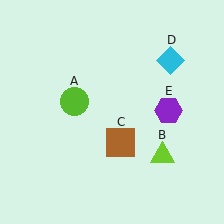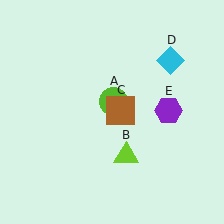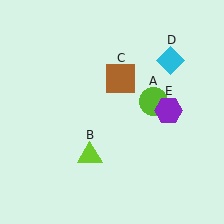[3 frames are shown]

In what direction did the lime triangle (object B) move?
The lime triangle (object B) moved left.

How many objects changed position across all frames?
3 objects changed position: lime circle (object A), lime triangle (object B), brown square (object C).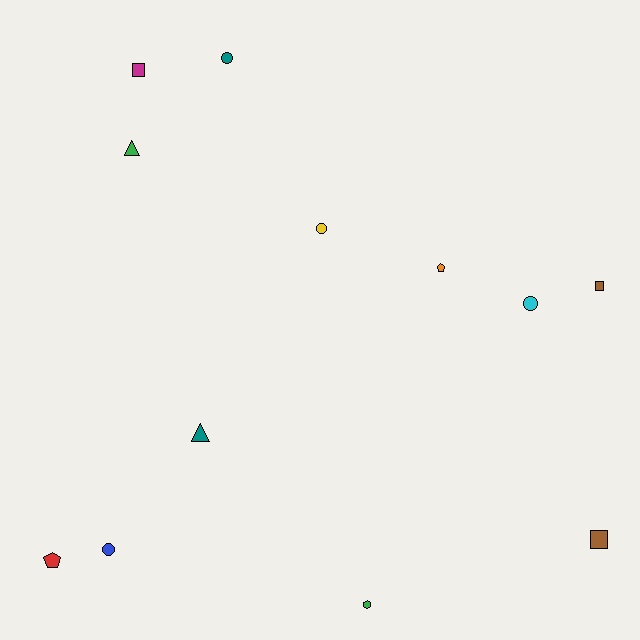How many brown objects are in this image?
There are 2 brown objects.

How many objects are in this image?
There are 12 objects.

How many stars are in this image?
There are no stars.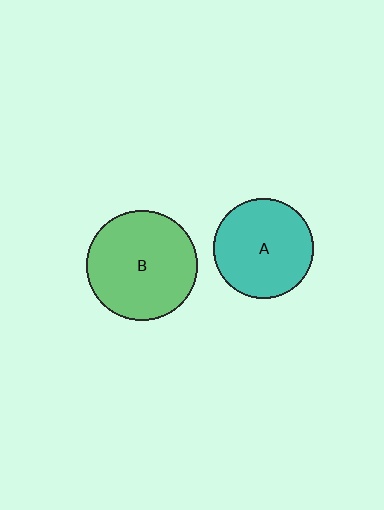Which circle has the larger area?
Circle B (green).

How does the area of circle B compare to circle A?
Approximately 1.2 times.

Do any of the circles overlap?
No, none of the circles overlap.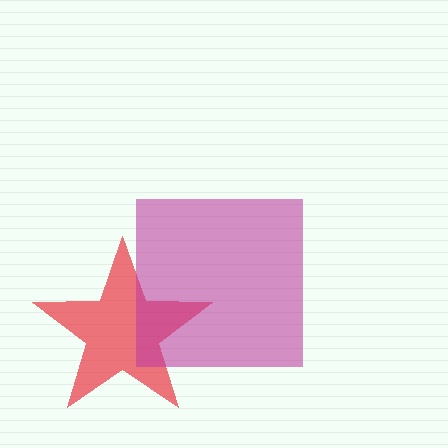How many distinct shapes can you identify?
There are 2 distinct shapes: a red star, a magenta square.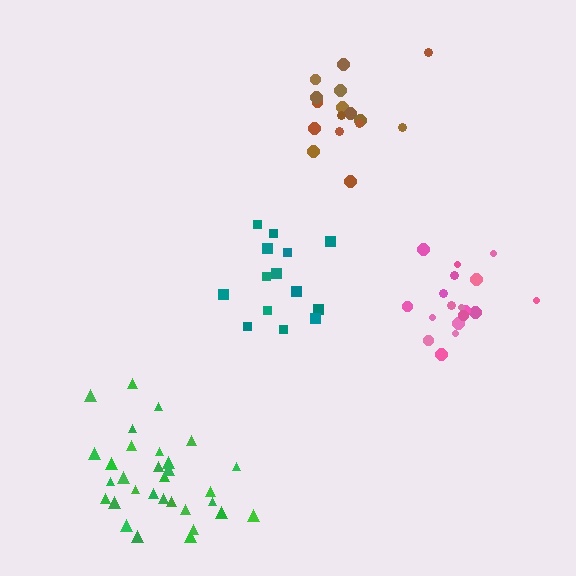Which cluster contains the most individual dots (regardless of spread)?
Green (31).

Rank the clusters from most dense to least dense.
green, pink, brown, teal.